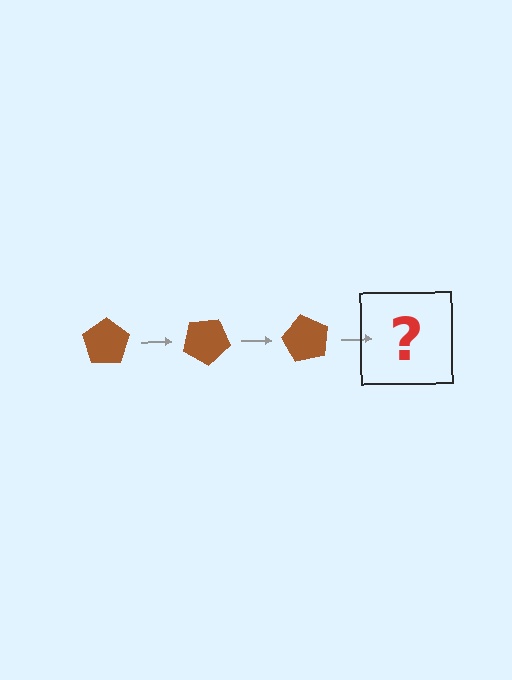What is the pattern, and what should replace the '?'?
The pattern is that the pentagon rotates 30 degrees each step. The '?' should be a brown pentagon rotated 90 degrees.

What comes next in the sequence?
The next element should be a brown pentagon rotated 90 degrees.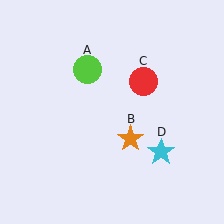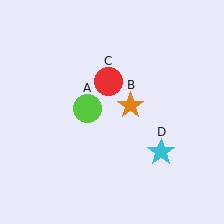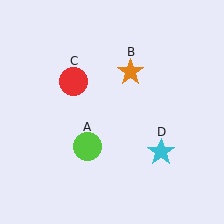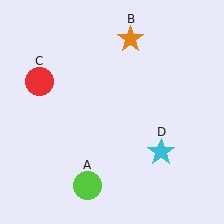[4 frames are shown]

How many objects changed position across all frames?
3 objects changed position: lime circle (object A), orange star (object B), red circle (object C).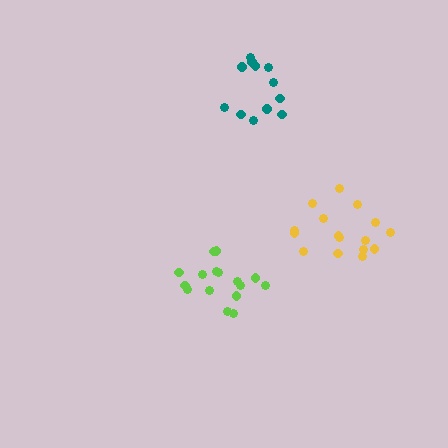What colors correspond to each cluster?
The clusters are colored: yellow, teal, lime.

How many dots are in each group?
Group 1: 16 dots, Group 2: 12 dots, Group 3: 16 dots (44 total).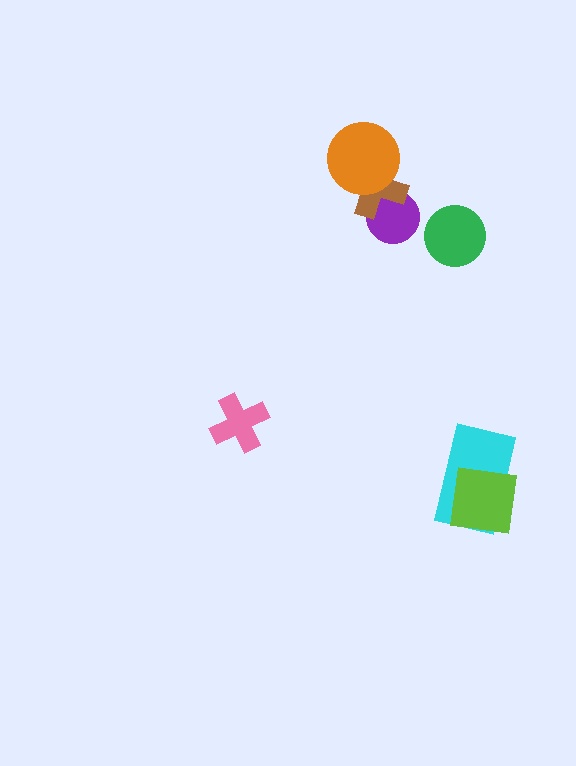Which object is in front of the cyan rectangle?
The lime square is in front of the cyan rectangle.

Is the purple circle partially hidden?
Yes, it is partially covered by another shape.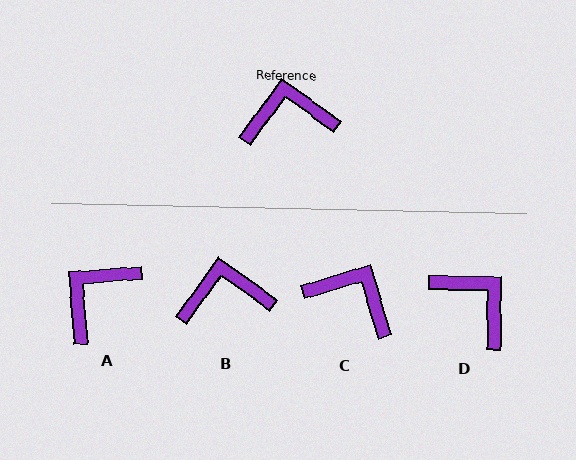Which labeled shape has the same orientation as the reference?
B.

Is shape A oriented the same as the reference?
No, it is off by about 41 degrees.